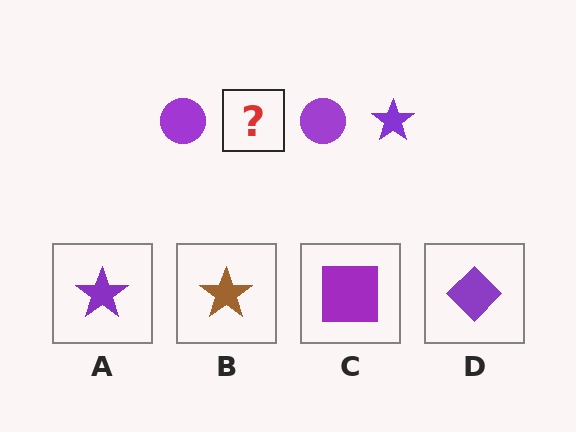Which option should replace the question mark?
Option A.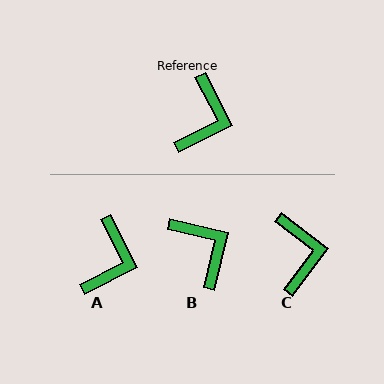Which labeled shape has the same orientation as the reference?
A.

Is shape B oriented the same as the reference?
No, it is off by about 50 degrees.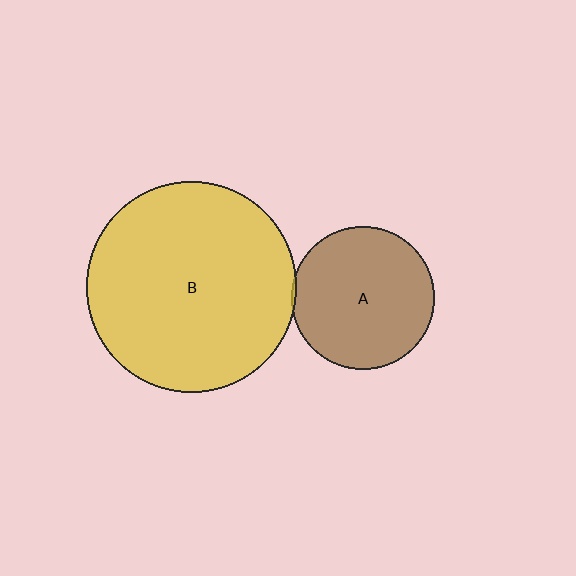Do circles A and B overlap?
Yes.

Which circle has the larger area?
Circle B (yellow).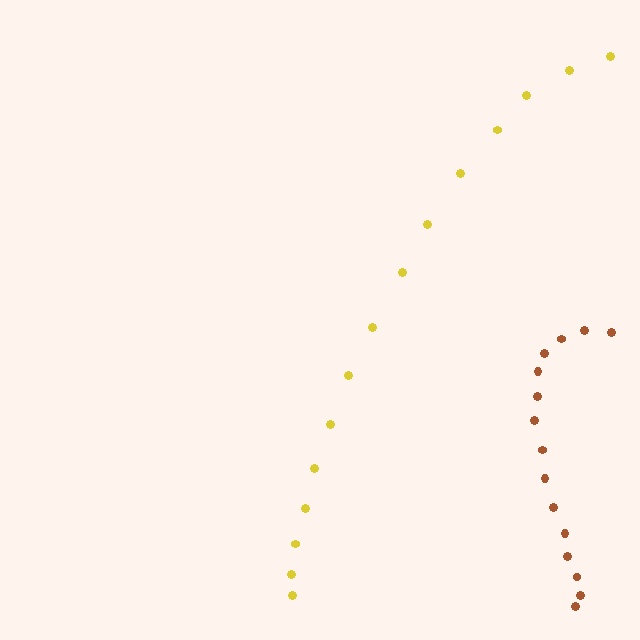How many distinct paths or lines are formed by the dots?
There are 2 distinct paths.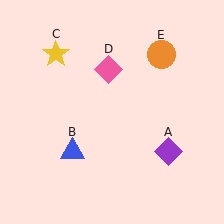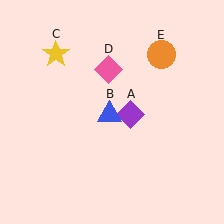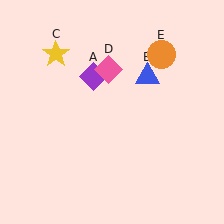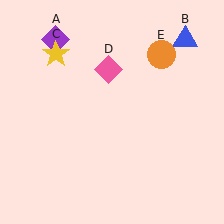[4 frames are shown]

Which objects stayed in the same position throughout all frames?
Yellow star (object C) and pink diamond (object D) and orange circle (object E) remained stationary.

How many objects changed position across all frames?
2 objects changed position: purple diamond (object A), blue triangle (object B).